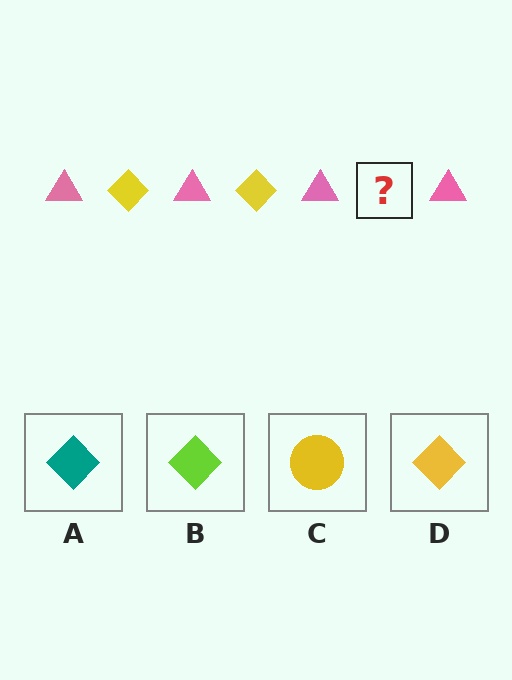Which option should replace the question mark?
Option D.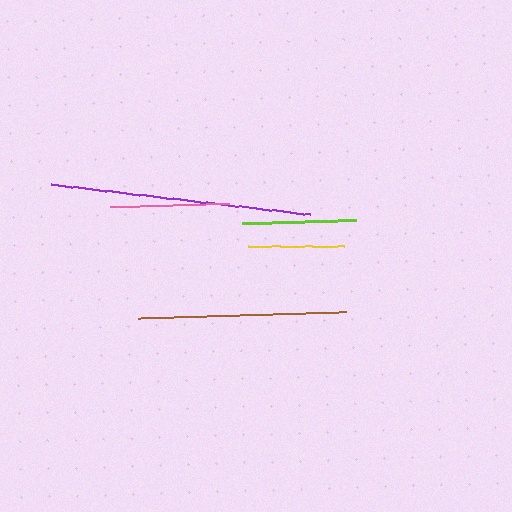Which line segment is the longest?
The purple line is the longest at approximately 260 pixels.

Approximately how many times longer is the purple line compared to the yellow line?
The purple line is approximately 2.7 times the length of the yellow line.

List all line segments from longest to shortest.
From longest to shortest: purple, brown, pink, lime, yellow.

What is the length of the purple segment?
The purple segment is approximately 260 pixels long.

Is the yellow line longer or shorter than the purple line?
The purple line is longer than the yellow line.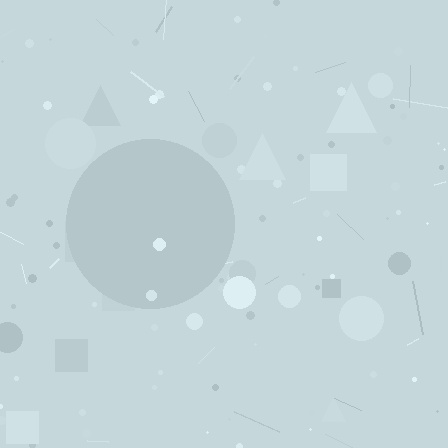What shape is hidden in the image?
A circle is hidden in the image.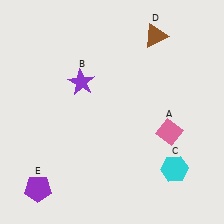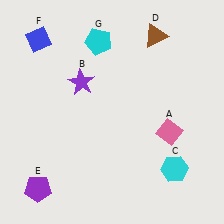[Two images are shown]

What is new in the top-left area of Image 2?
A cyan pentagon (G) was added in the top-left area of Image 2.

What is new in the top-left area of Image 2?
A blue diamond (F) was added in the top-left area of Image 2.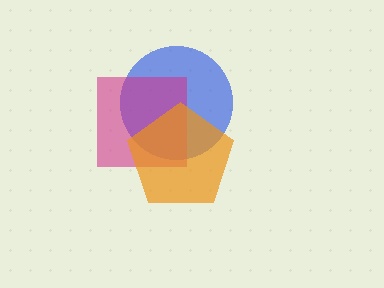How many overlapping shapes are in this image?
There are 3 overlapping shapes in the image.